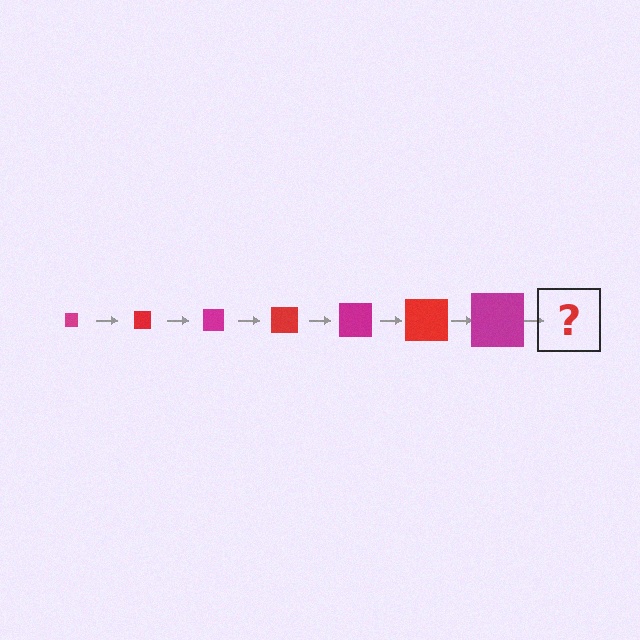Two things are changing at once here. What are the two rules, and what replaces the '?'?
The two rules are that the square grows larger each step and the color cycles through magenta and red. The '?' should be a red square, larger than the previous one.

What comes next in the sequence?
The next element should be a red square, larger than the previous one.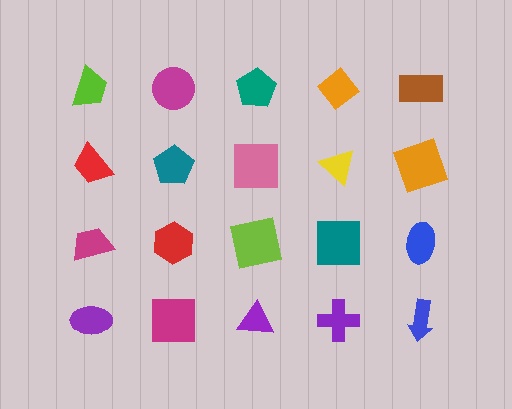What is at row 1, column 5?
A brown rectangle.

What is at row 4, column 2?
A magenta square.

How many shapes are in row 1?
5 shapes.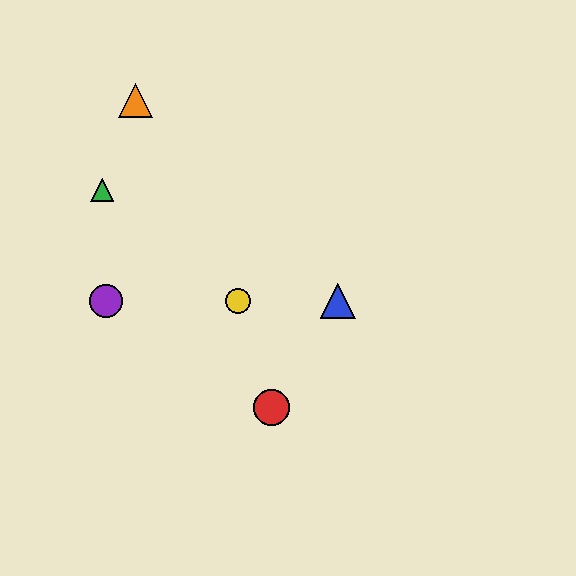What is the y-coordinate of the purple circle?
The purple circle is at y≈301.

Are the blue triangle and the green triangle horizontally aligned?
No, the blue triangle is at y≈301 and the green triangle is at y≈190.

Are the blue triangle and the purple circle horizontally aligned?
Yes, both are at y≈301.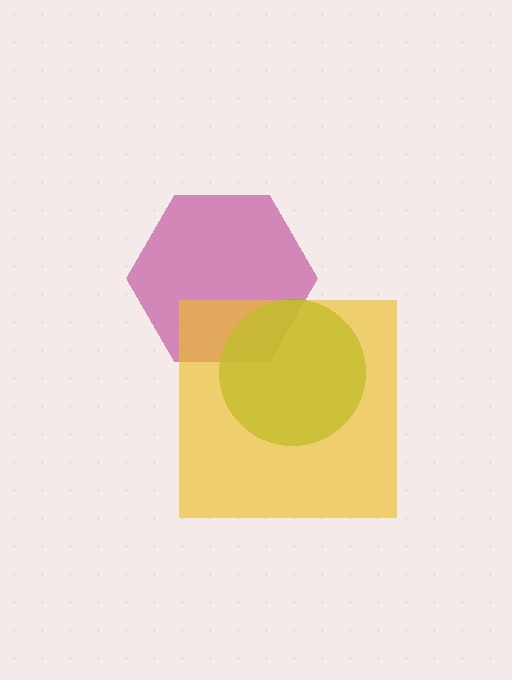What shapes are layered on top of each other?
The layered shapes are: a magenta hexagon, a lime circle, a yellow square.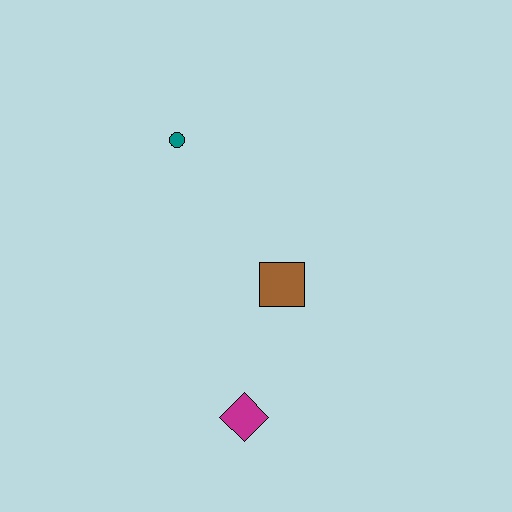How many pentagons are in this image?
There are no pentagons.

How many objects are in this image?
There are 3 objects.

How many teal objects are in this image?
There is 1 teal object.